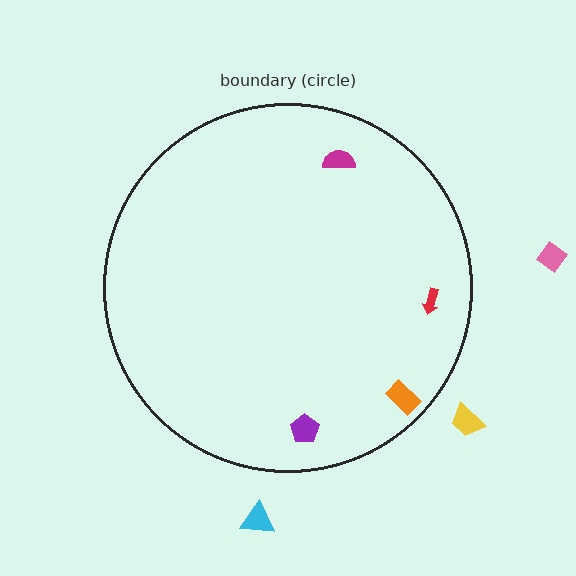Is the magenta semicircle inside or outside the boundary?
Inside.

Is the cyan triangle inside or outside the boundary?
Outside.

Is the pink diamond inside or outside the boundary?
Outside.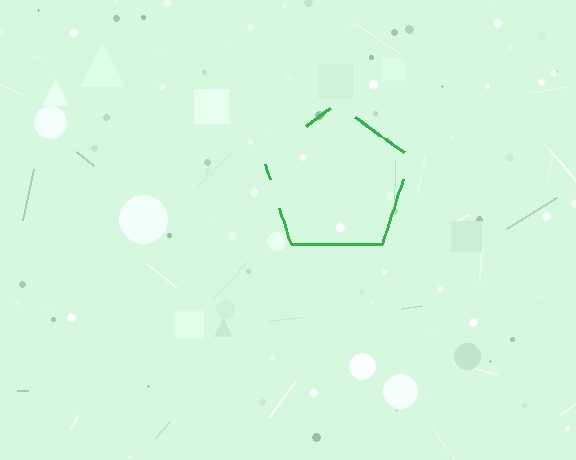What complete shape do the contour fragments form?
The contour fragments form a pentagon.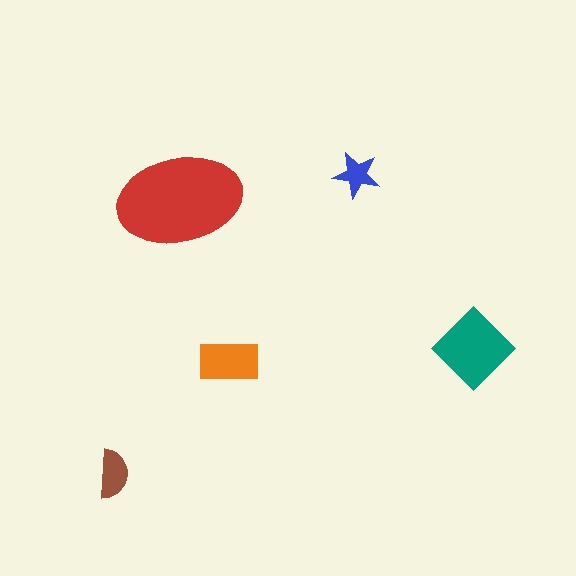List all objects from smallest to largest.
The blue star, the brown semicircle, the orange rectangle, the teal diamond, the red ellipse.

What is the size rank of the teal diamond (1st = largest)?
2nd.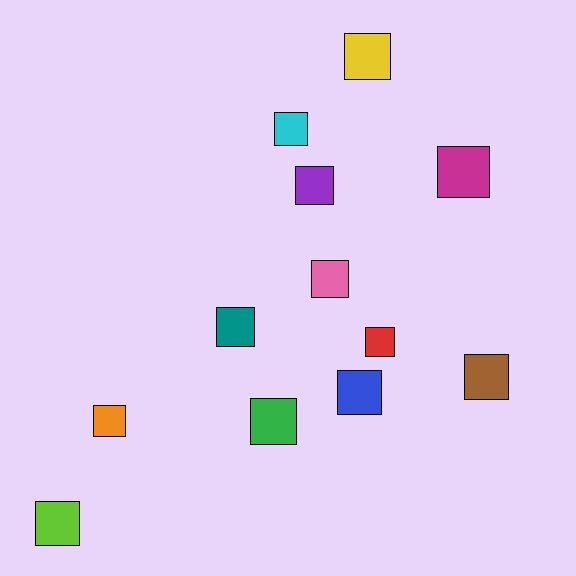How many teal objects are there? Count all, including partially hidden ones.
There is 1 teal object.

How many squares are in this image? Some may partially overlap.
There are 12 squares.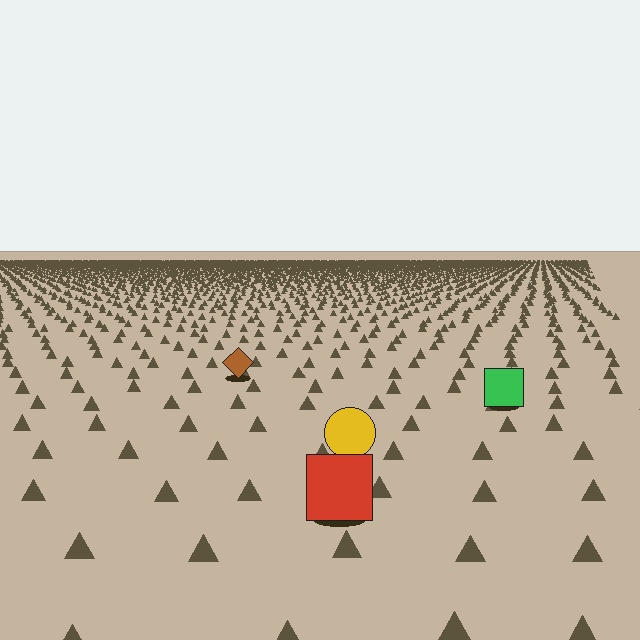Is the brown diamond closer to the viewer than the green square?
No. The green square is closer — you can tell from the texture gradient: the ground texture is coarser near it.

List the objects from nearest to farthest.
From nearest to farthest: the red square, the yellow circle, the green square, the brown diamond.